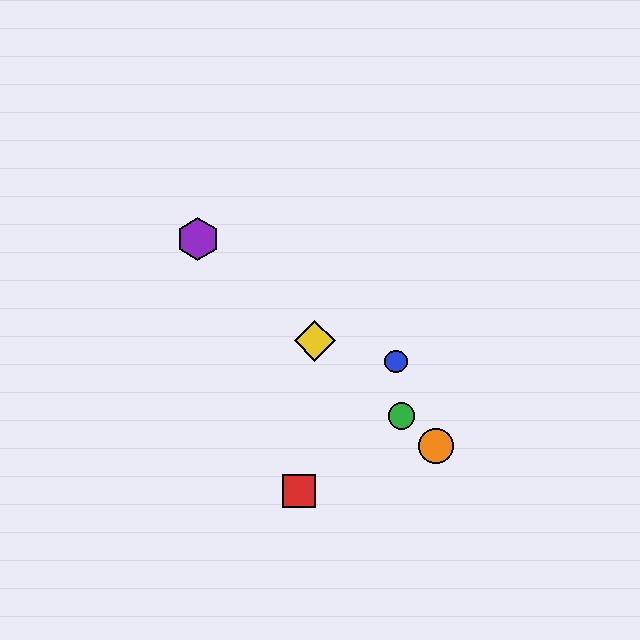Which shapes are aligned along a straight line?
The green circle, the yellow diamond, the purple hexagon, the orange circle are aligned along a straight line.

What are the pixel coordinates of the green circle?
The green circle is at (401, 416).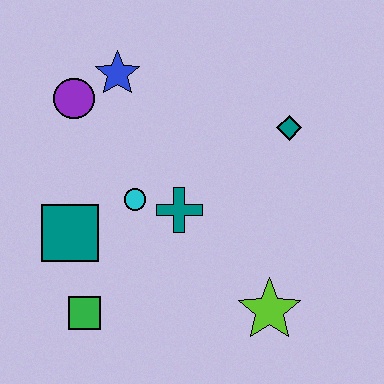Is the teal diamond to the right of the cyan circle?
Yes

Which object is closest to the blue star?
The purple circle is closest to the blue star.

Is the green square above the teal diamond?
No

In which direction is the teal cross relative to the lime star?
The teal cross is above the lime star.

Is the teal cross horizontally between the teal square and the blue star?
No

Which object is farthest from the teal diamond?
The green square is farthest from the teal diamond.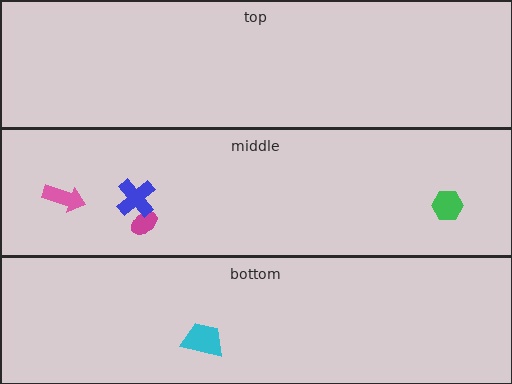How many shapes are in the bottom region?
1.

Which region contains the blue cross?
The middle region.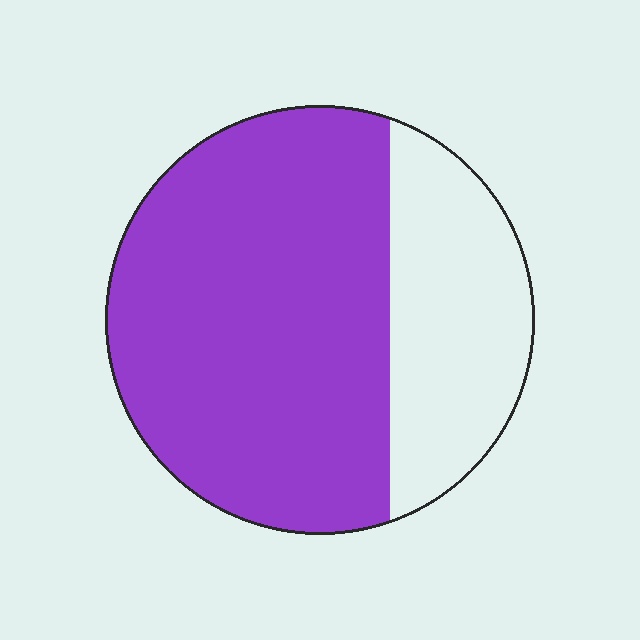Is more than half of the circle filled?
Yes.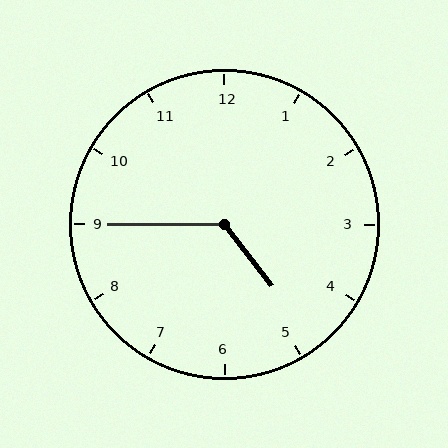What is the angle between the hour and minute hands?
Approximately 128 degrees.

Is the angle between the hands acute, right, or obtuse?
It is obtuse.